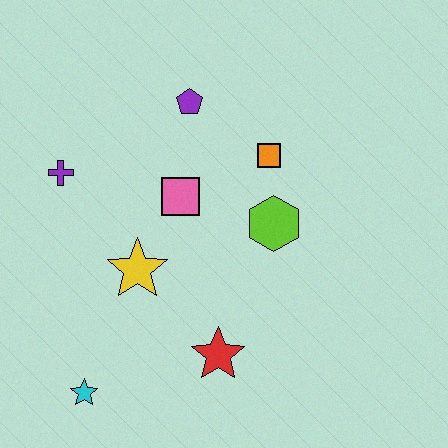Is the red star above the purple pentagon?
No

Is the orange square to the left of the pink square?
No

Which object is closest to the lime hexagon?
The orange square is closest to the lime hexagon.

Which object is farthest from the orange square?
The cyan star is farthest from the orange square.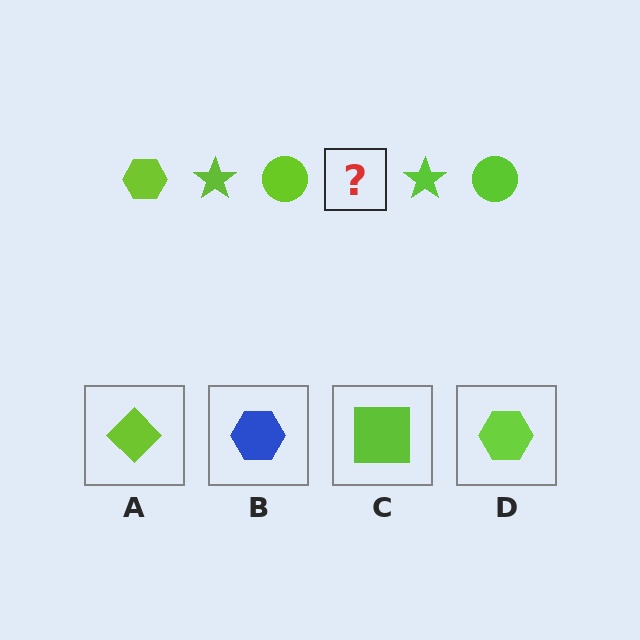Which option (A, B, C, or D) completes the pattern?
D.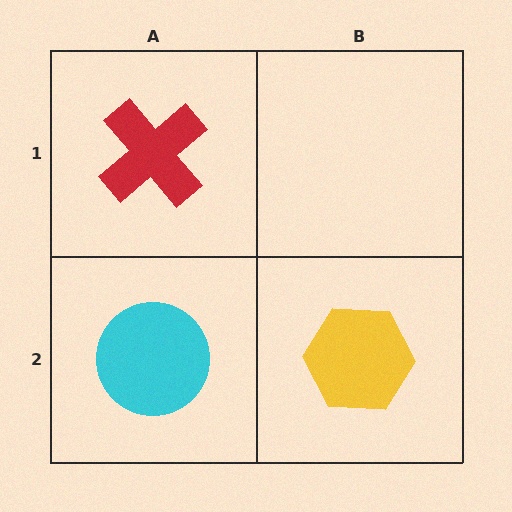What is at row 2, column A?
A cyan circle.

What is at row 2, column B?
A yellow hexagon.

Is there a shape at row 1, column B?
No, that cell is empty.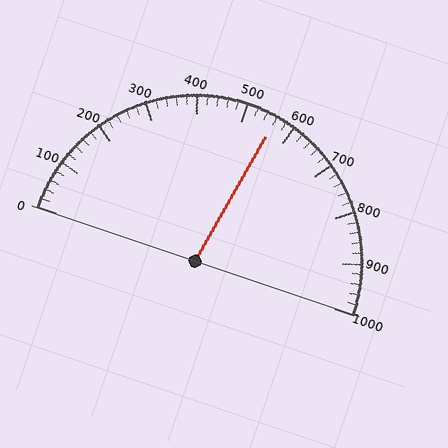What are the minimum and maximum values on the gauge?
The gauge ranges from 0 to 1000.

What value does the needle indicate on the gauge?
The needle indicates approximately 560.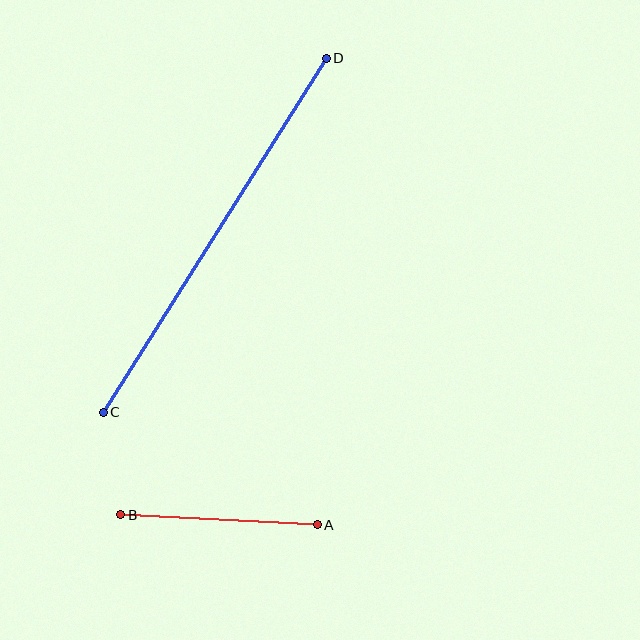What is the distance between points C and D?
The distance is approximately 418 pixels.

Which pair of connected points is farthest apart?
Points C and D are farthest apart.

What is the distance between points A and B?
The distance is approximately 197 pixels.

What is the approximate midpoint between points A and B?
The midpoint is at approximately (219, 520) pixels.